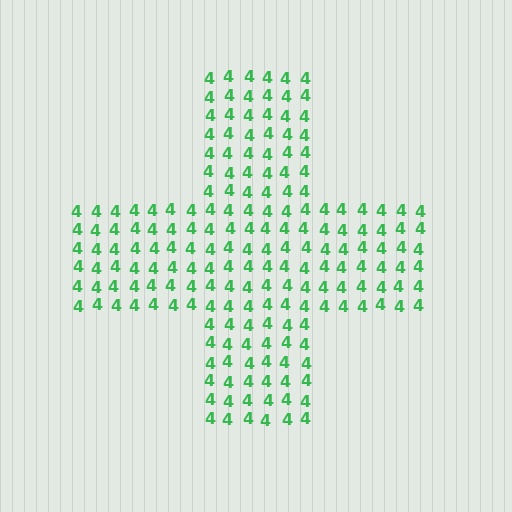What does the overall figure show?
The overall figure shows a cross.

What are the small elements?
The small elements are digit 4's.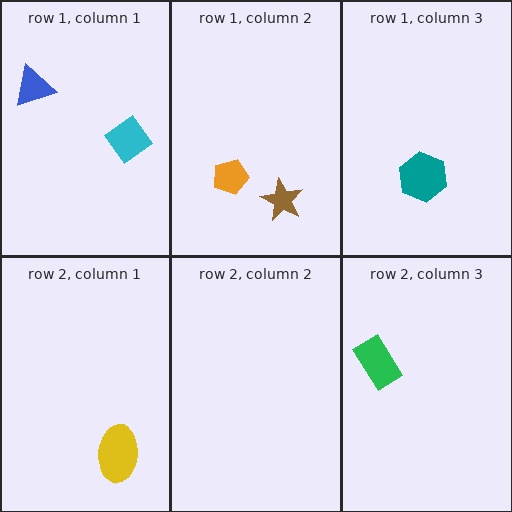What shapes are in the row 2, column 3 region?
The green rectangle.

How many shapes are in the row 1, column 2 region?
2.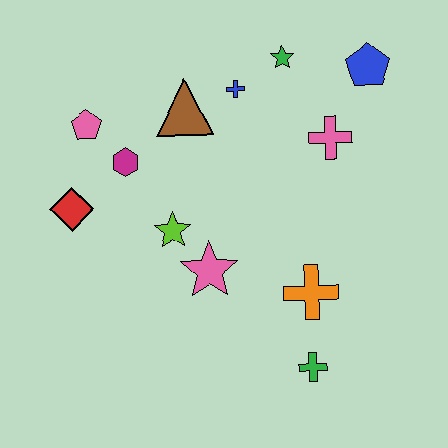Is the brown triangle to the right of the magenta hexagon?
Yes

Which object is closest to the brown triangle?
The blue cross is closest to the brown triangle.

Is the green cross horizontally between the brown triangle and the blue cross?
No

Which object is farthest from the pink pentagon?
The green cross is farthest from the pink pentagon.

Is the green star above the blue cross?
Yes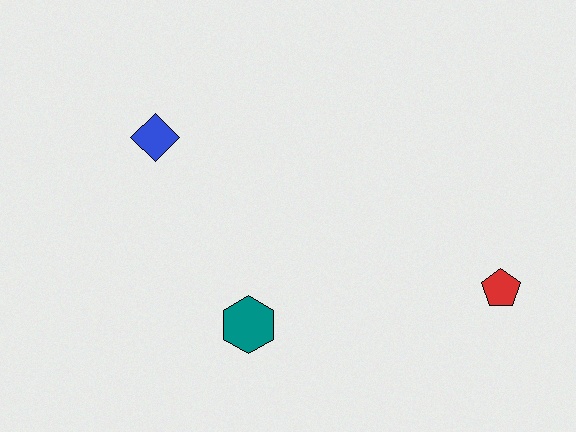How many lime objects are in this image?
There are no lime objects.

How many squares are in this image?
There are no squares.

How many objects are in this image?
There are 3 objects.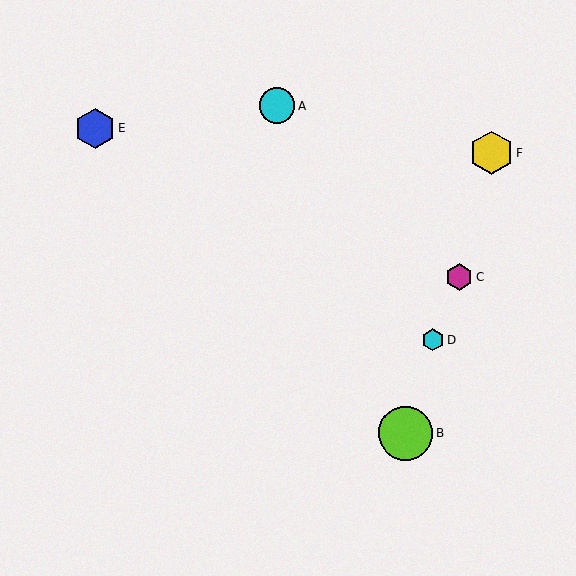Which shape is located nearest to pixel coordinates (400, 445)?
The lime circle (labeled B) at (406, 433) is nearest to that location.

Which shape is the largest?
The lime circle (labeled B) is the largest.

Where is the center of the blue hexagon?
The center of the blue hexagon is at (95, 128).